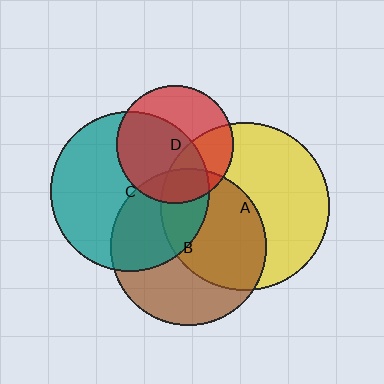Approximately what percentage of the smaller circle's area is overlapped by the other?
Approximately 20%.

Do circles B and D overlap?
Yes.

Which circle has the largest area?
Circle A (yellow).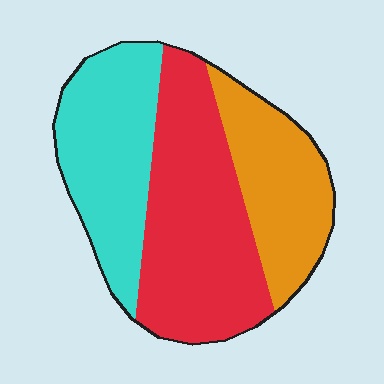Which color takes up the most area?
Red, at roughly 45%.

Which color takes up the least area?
Orange, at roughly 25%.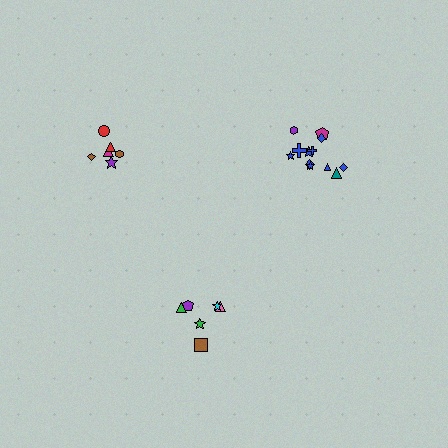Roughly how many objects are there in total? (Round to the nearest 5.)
Roughly 25 objects in total.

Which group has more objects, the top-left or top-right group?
The top-right group.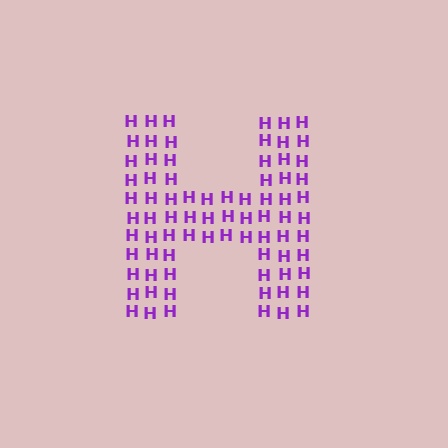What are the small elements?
The small elements are letter H's.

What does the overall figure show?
The overall figure shows the letter H.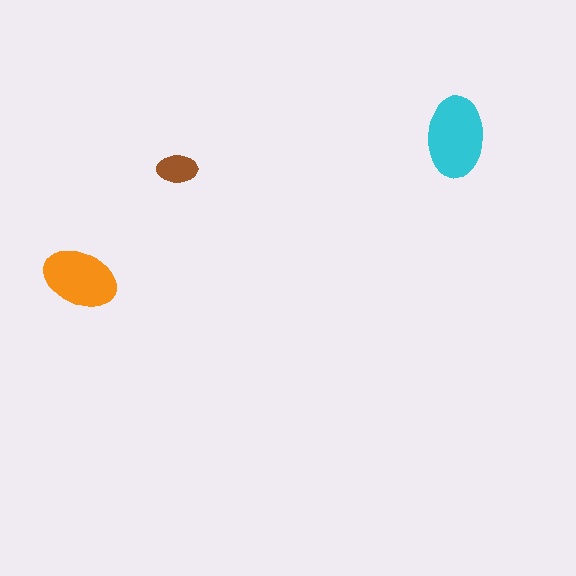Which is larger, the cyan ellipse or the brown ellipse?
The cyan one.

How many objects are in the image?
There are 3 objects in the image.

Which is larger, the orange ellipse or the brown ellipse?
The orange one.